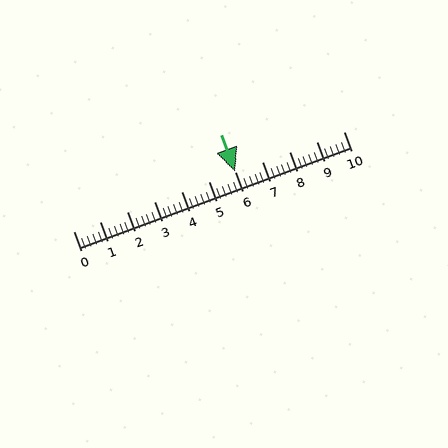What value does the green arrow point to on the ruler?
The green arrow points to approximately 6.0.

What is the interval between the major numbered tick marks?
The major tick marks are spaced 1 units apart.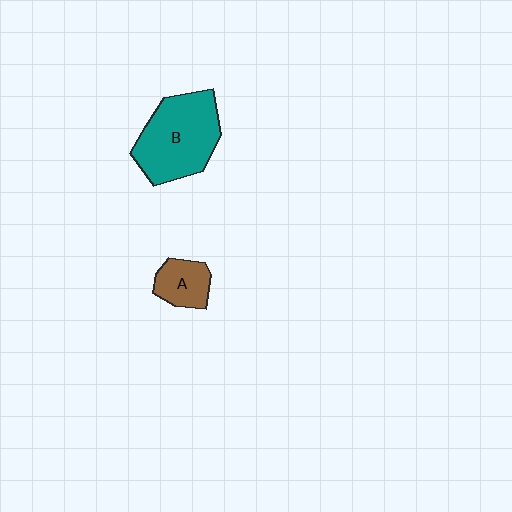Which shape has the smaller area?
Shape A (brown).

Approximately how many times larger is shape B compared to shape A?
Approximately 2.5 times.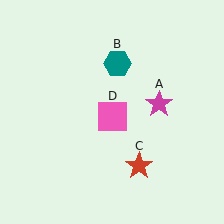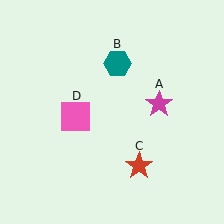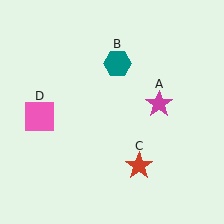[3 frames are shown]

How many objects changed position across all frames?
1 object changed position: pink square (object D).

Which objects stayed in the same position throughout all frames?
Magenta star (object A) and teal hexagon (object B) and red star (object C) remained stationary.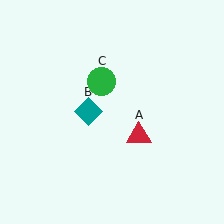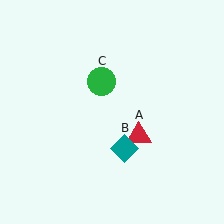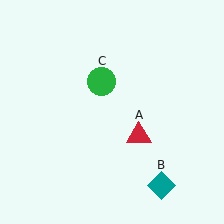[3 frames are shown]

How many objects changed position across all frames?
1 object changed position: teal diamond (object B).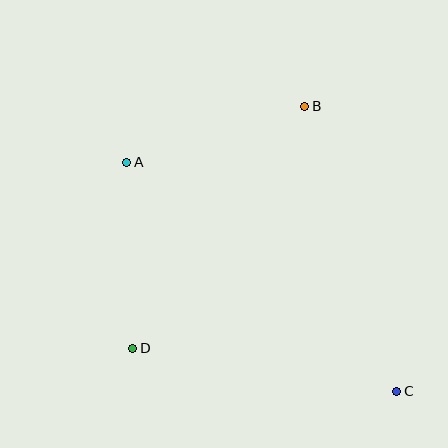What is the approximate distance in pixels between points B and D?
The distance between B and D is approximately 297 pixels.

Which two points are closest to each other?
Points A and D are closest to each other.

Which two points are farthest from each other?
Points A and C are farthest from each other.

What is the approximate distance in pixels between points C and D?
The distance between C and D is approximately 267 pixels.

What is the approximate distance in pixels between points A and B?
The distance between A and B is approximately 187 pixels.